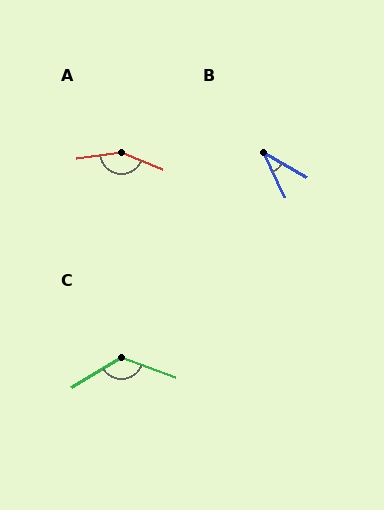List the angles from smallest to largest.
B (34°), C (128°), A (150°).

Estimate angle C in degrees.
Approximately 128 degrees.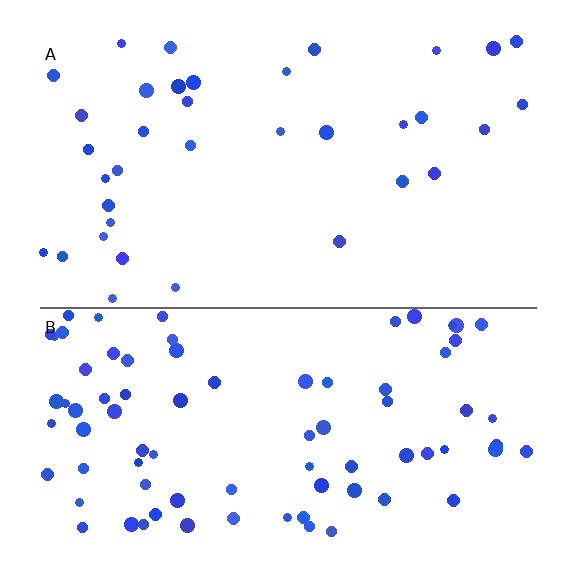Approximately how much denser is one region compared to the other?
Approximately 2.3× — region B over region A.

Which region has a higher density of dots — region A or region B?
B (the bottom).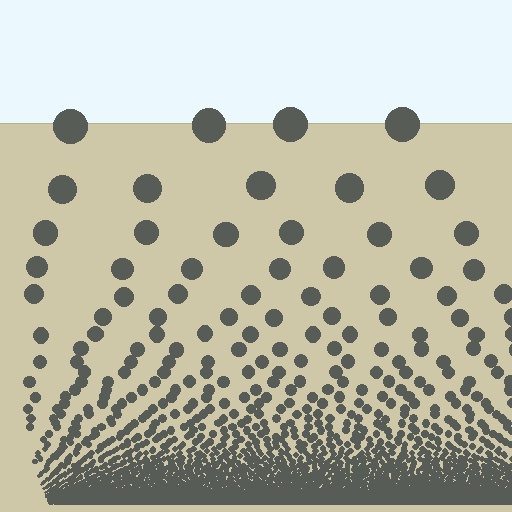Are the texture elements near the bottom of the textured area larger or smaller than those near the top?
Smaller. The gradient is inverted — elements near the bottom are smaller and denser.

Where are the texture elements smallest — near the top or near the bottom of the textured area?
Near the bottom.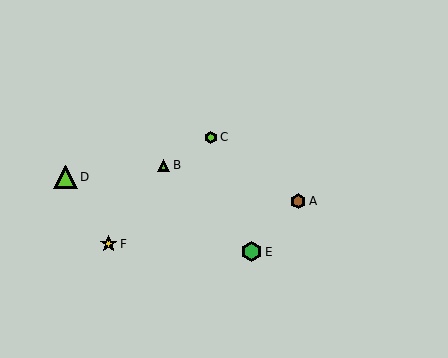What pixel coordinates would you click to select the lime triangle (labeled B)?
Click at (163, 165) to select the lime triangle B.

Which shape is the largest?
The lime triangle (labeled D) is the largest.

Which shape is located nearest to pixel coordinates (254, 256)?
The green hexagon (labeled E) at (251, 252) is nearest to that location.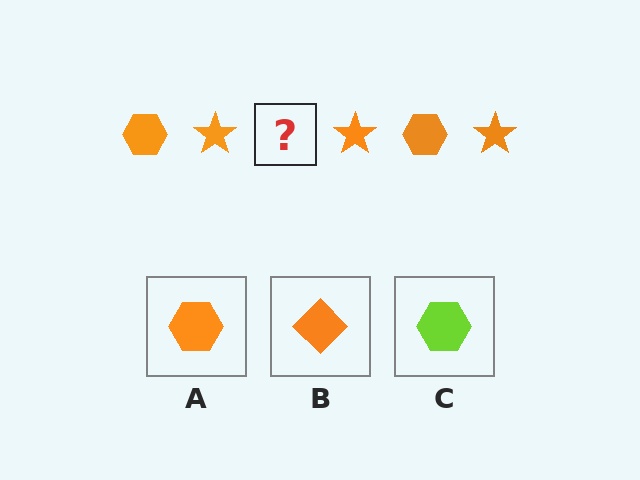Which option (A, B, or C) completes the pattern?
A.